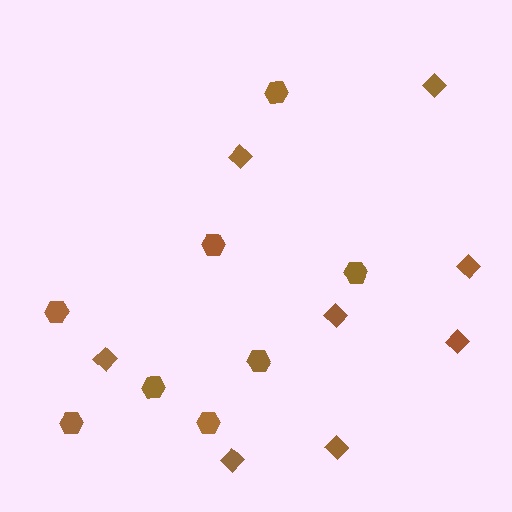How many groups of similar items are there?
There are 2 groups: one group of hexagons (8) and one group of diamonds (8).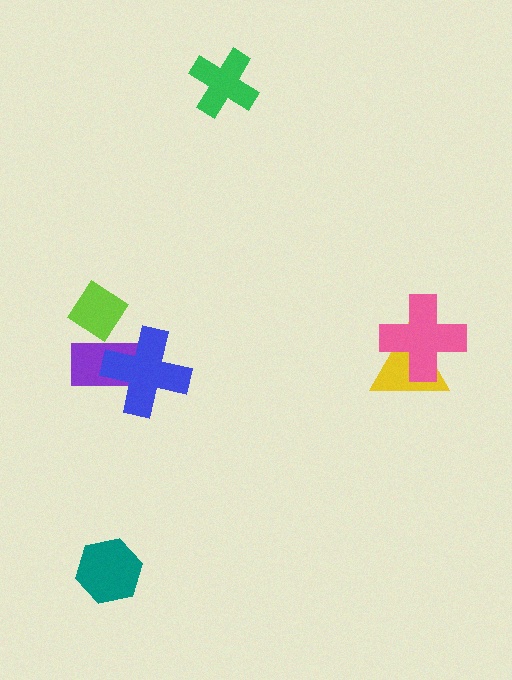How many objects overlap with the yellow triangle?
1 object overlaps with the yellow triangle.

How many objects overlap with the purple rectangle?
2 objects overlap with the purple rectangle.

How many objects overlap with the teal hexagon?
0 objects overlap with the teal hexagon.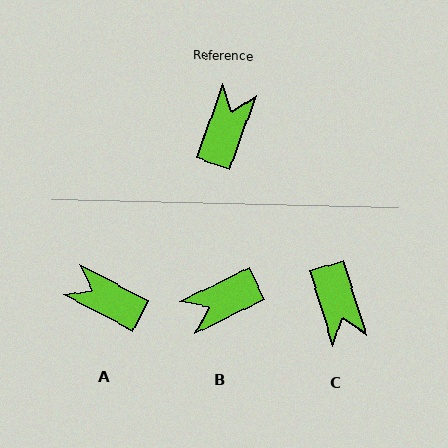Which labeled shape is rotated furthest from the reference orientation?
C, about 143 degrees away.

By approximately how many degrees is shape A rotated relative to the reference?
Approximately 82 degrees counter-clockwise.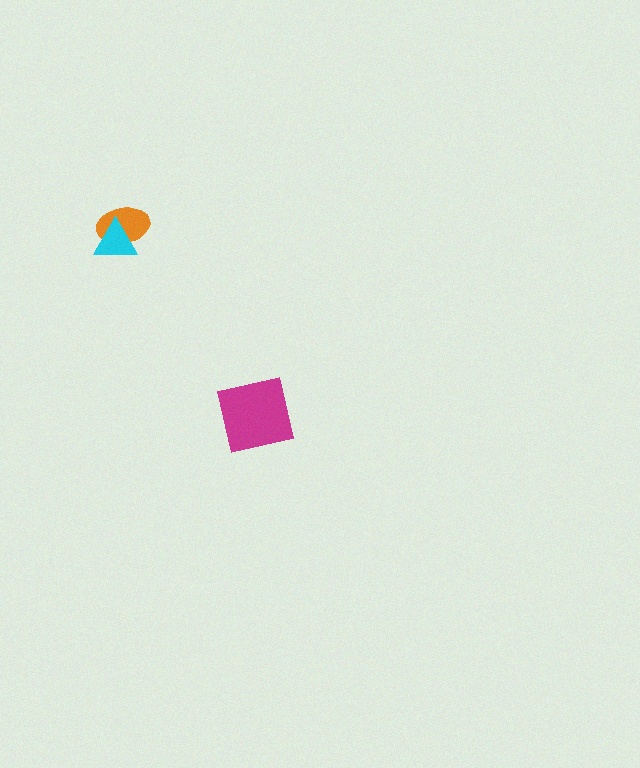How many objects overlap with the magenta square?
0 objects overlap with the magenta square.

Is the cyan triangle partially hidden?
No, no other shape covers it.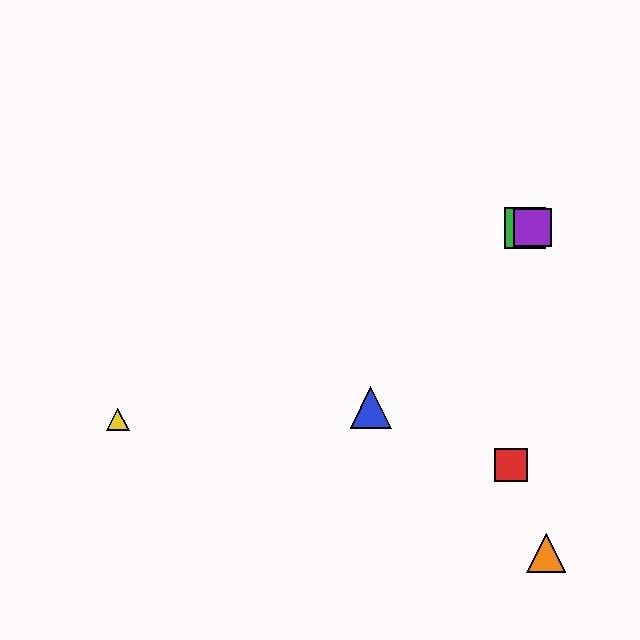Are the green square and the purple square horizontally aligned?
Yes, both are at y≈228.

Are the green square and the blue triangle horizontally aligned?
No, the green square is at y≈228 and the blue triangle is at y≈408.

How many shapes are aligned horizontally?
2 shapes (the green square, the purple square) are aligned horizontally.